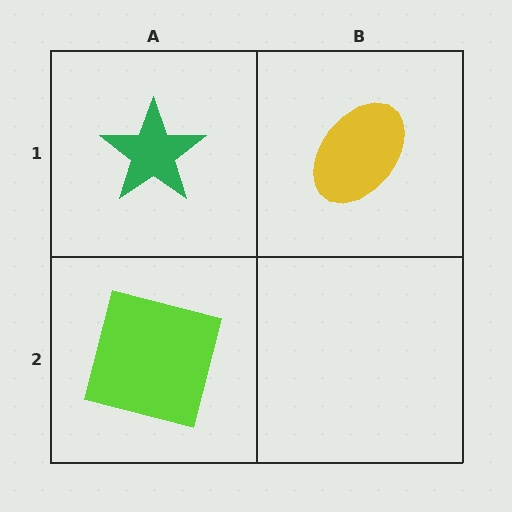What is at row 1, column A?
A green star.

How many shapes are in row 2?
1 shape.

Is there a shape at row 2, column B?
No, that cell is empty.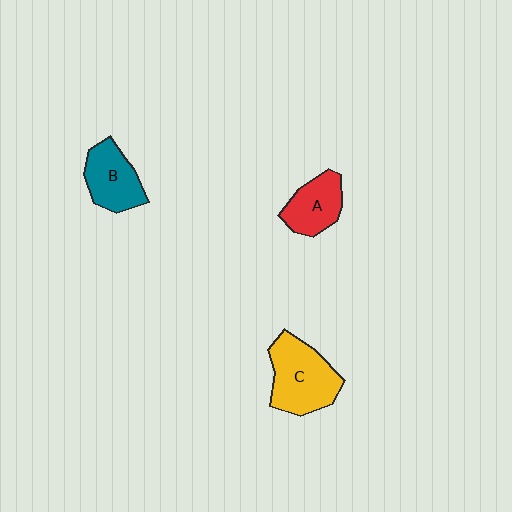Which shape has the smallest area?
Shape A (red).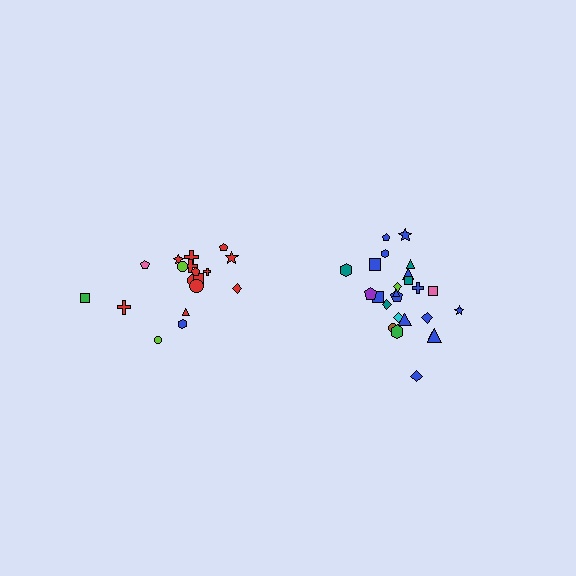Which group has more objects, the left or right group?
The right group.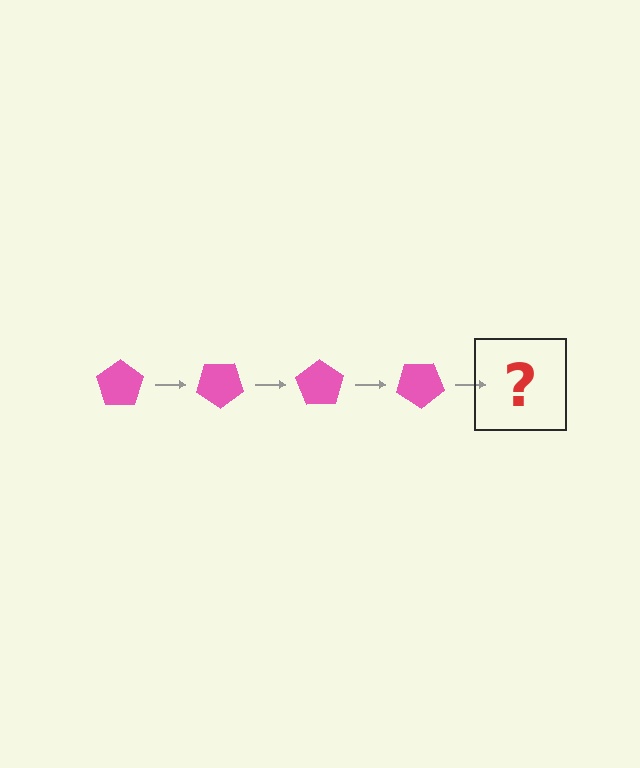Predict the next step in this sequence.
The next step is a pink pentagon rotated 140 degrees.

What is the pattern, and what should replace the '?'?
The pattern is that the pentagon rotates 35 degrees each step. The '?' should be a pink pentagon rotated 140 degrees.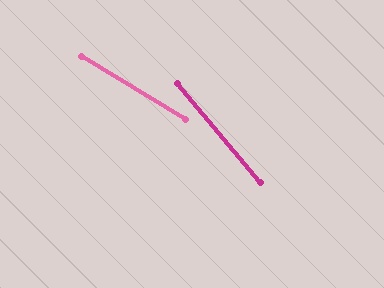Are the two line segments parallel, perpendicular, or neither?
Neither parallel nor perpendicular — they differ by about 19°.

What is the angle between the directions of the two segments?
Approximately 19 degrees.